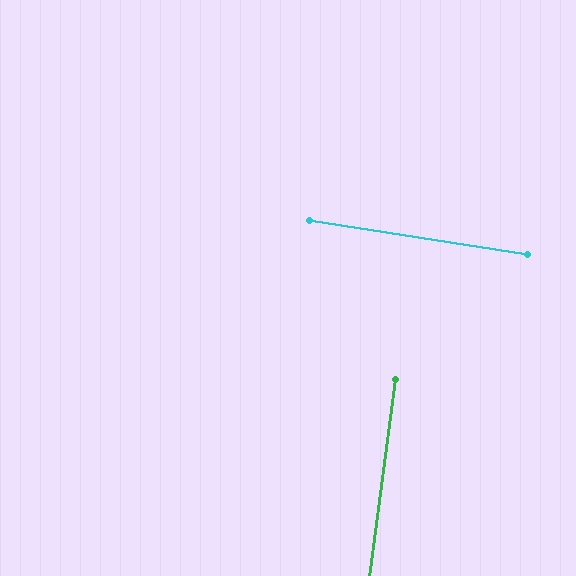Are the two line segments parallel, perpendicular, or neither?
Perpendicular — they meet at approximately 89°.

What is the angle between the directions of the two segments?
Approximately 89 degrees.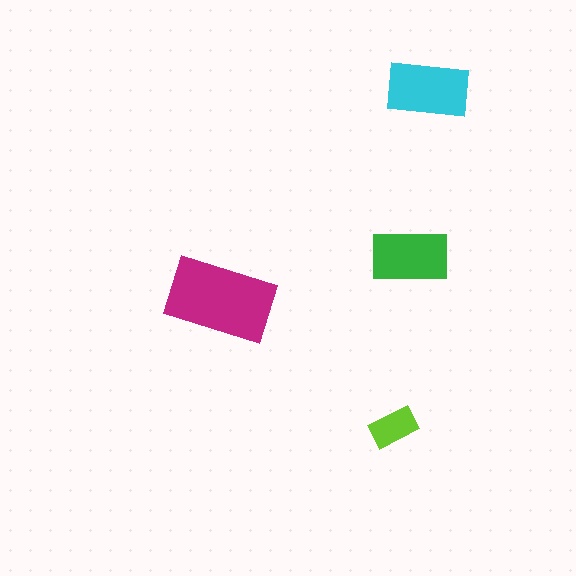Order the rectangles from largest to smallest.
the magenta one, the cyan one, the green one, the lime one.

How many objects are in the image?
There are 4 objects in the image.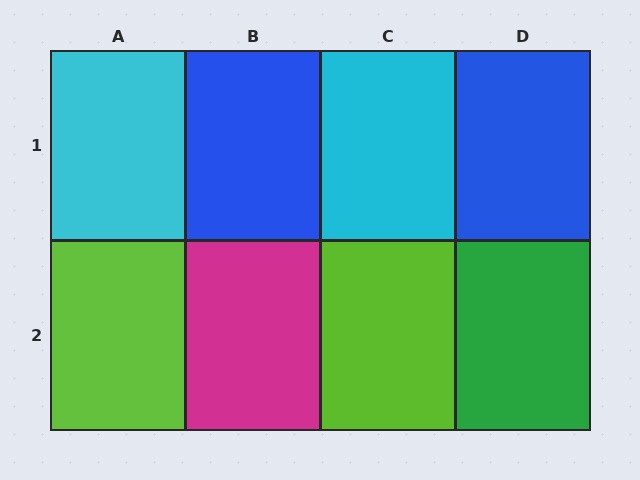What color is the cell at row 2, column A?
Lime.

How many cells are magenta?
1 cell is magenta.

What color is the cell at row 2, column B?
Magenta.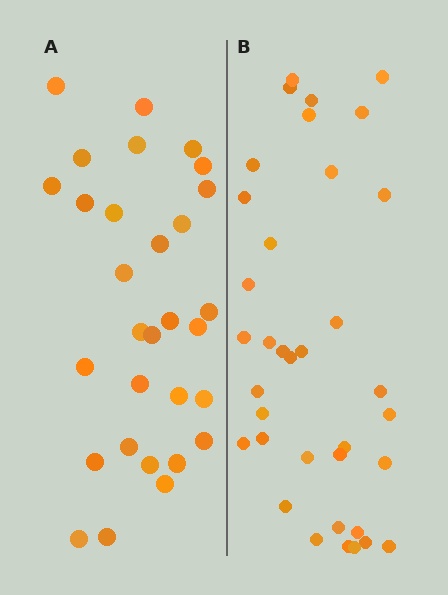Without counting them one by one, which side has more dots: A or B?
Region B (the right region) has more dots.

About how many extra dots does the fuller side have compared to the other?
Region B has about 6 more dots than region A.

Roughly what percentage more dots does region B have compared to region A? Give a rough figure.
About 20% more.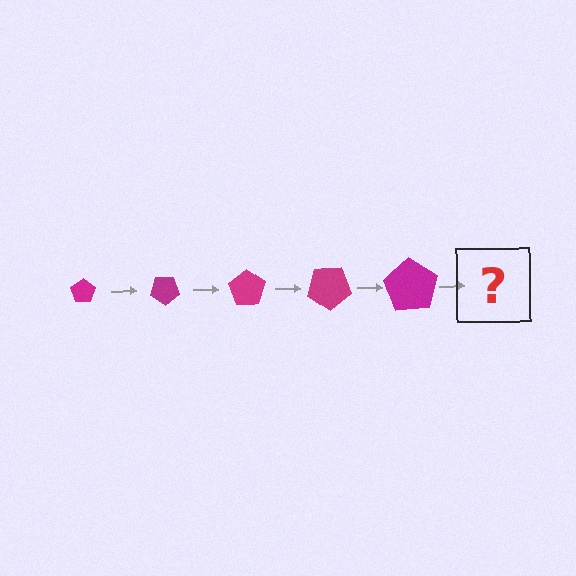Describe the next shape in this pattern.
It should be a pentagon, larger than the previous one and rotated 175 degrees from the start.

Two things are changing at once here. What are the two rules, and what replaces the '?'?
The two rules are that the pentagon grows larger each step and it rotates 35 degrees each step. The '?' should be a pentagon, larger than the previous one and rotated 175 degrees from the start.